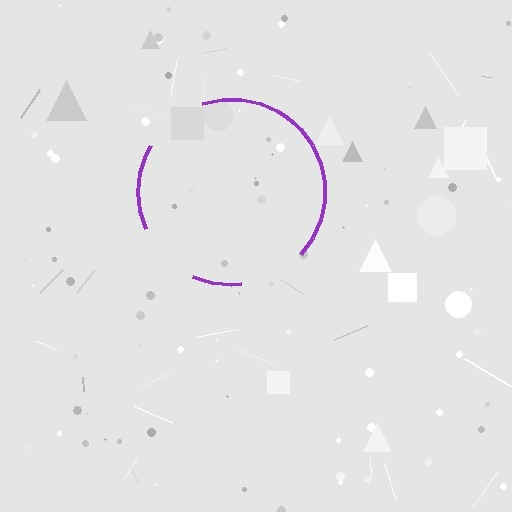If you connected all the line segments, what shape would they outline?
They would outline a circle.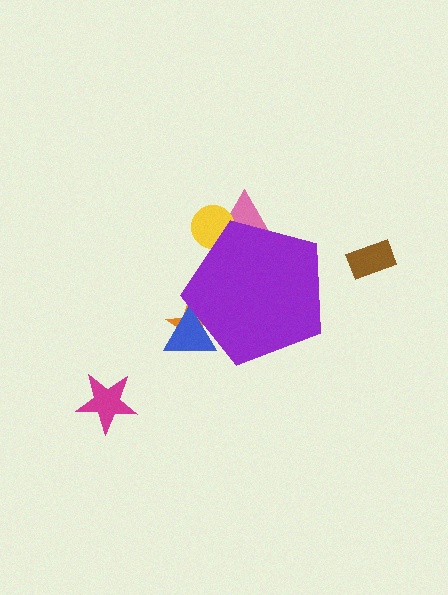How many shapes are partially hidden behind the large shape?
4 shapes are partially hidden.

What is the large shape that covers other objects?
A purple pentagon.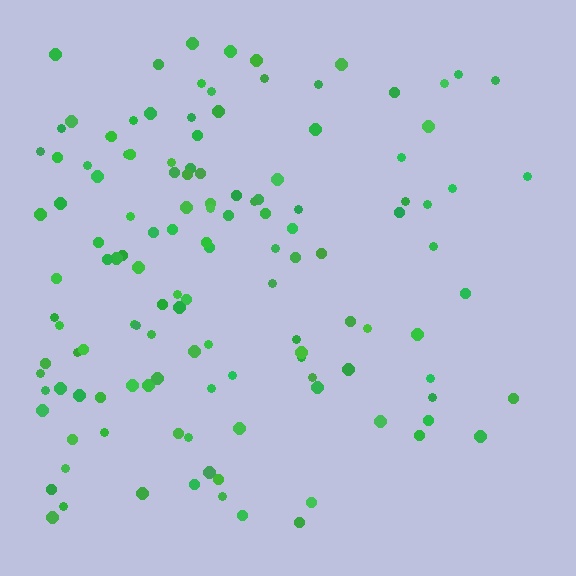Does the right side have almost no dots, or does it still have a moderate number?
Still a moderate number, just noticeably fewer than the left.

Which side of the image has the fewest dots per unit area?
The right.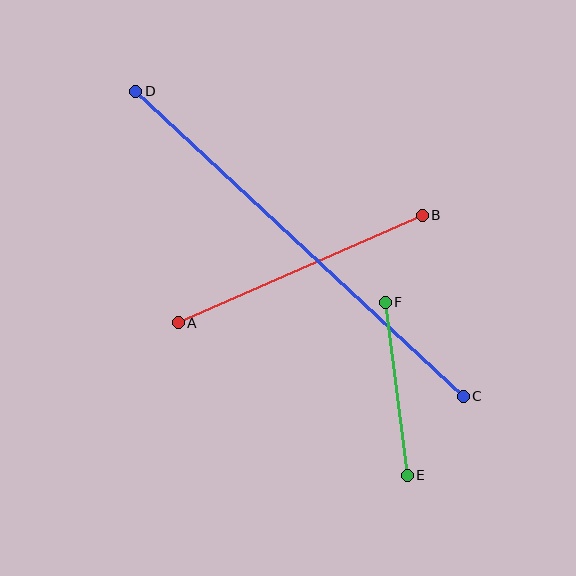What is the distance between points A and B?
The distance is approximately 267 pixels.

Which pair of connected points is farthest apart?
Points C and D are farthest apart.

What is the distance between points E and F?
The distance is approximately 174 pixels.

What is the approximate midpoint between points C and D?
The midpoint is at approximately (299, 244) pixels.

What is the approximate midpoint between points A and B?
The midpoint is at approximately (300, 269) pixels.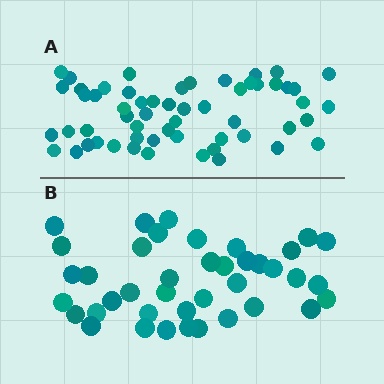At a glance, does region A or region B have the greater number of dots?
Region A (the top region) has more dots.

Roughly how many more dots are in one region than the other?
Region A has approximately 15 more dots than region B.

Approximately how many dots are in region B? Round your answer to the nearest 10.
About 40 dots.